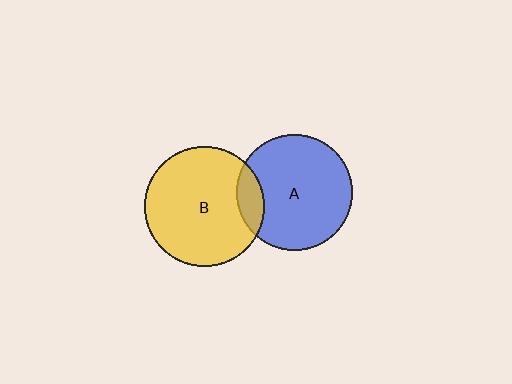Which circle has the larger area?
Circle B (yellow).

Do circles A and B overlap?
Yes.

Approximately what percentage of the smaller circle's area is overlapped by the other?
Approximately 15%.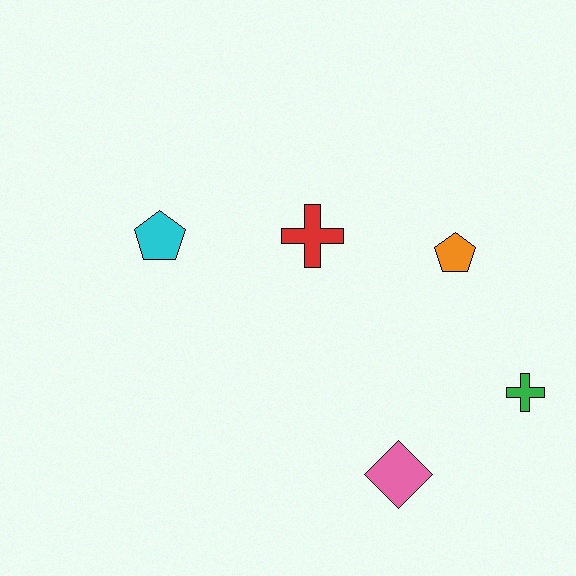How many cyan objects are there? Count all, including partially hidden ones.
There is 1 cyan object.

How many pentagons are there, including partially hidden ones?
There are 2 pentagons.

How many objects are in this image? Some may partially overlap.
There are 5 objects.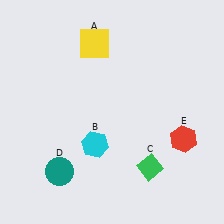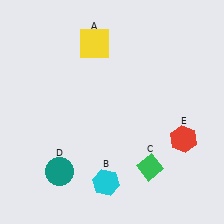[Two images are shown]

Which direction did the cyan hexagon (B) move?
The cyan hexagon (B) moved down.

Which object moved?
The cyan hexagon (B) moved down.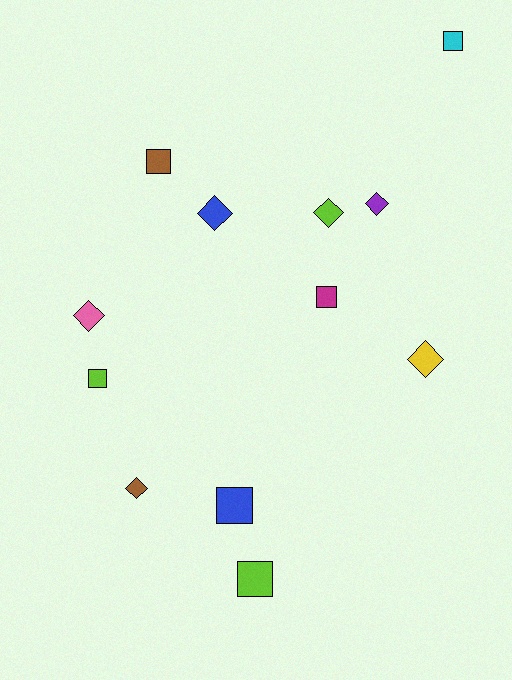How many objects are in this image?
There are 12 objects.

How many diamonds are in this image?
There are 6 diamonds.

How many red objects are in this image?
There are no red objects.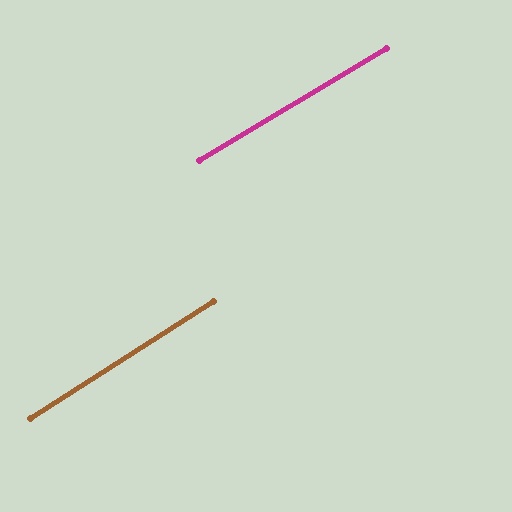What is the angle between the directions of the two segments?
Approximately 2 degrees.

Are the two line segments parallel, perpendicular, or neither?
Parallel — their directions differ by only 1.6°.